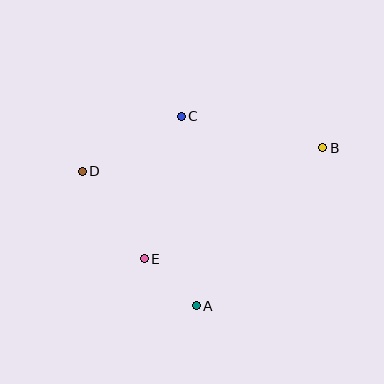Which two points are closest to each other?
Points A and E are closest to each other.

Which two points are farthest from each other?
Points B and D are farthest from each other.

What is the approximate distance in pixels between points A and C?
The distance between A and C is approximately 190 pixels.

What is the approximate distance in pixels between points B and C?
The distance between B and C is approximately 145 pixels.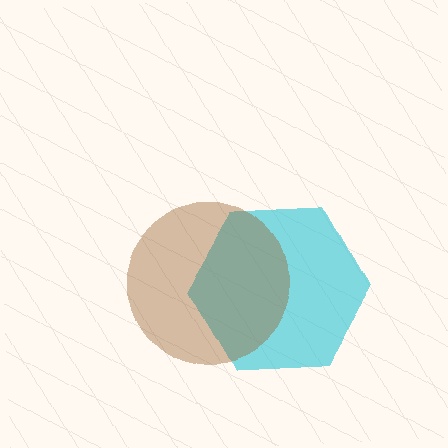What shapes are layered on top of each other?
The layered shapes are: a cyan hexagon, a brown circle.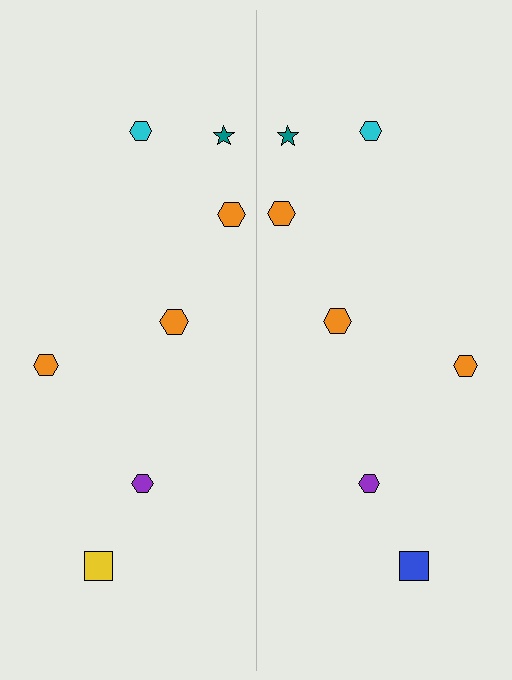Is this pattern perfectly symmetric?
No, the pattern is not perfectly symmetric. The blue square on the right side breaks the symmetry — its mirror counterpart is yellow.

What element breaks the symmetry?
The blue square on the right side breaks the symmetry — its mirror counterpart is yellow.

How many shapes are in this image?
There are 14 shapes in this image.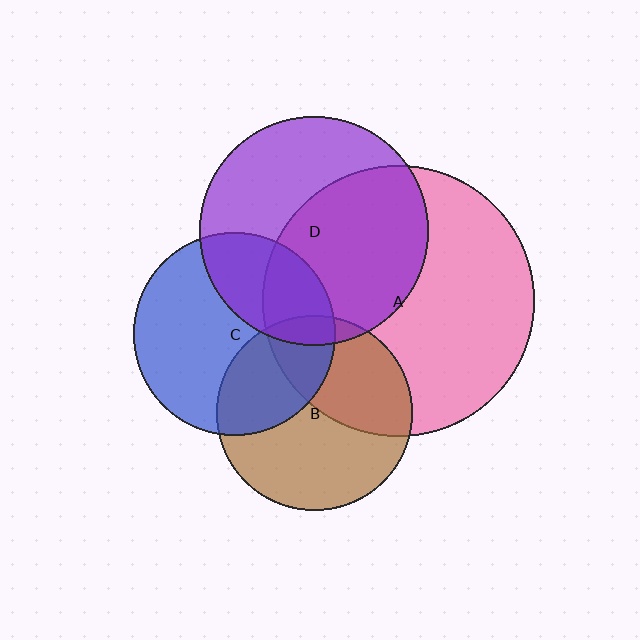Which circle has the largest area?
Circle A (pink).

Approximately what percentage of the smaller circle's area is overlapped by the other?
Approximately 30%.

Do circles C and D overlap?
Yes.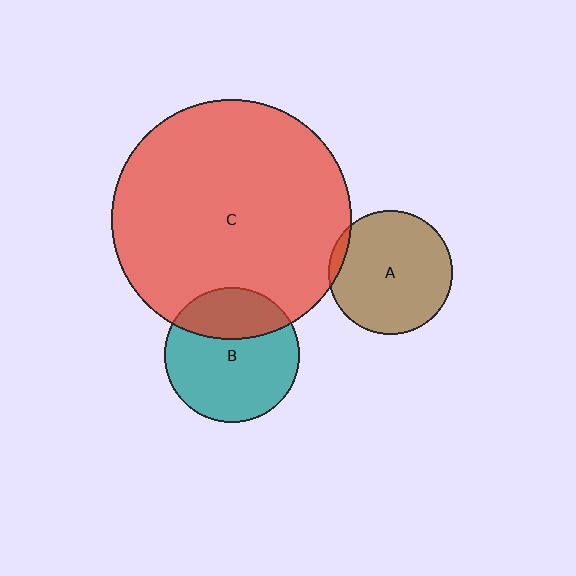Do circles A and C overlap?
Yes.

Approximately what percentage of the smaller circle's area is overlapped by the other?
Approximately 5%.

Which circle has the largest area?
Circle C (red).